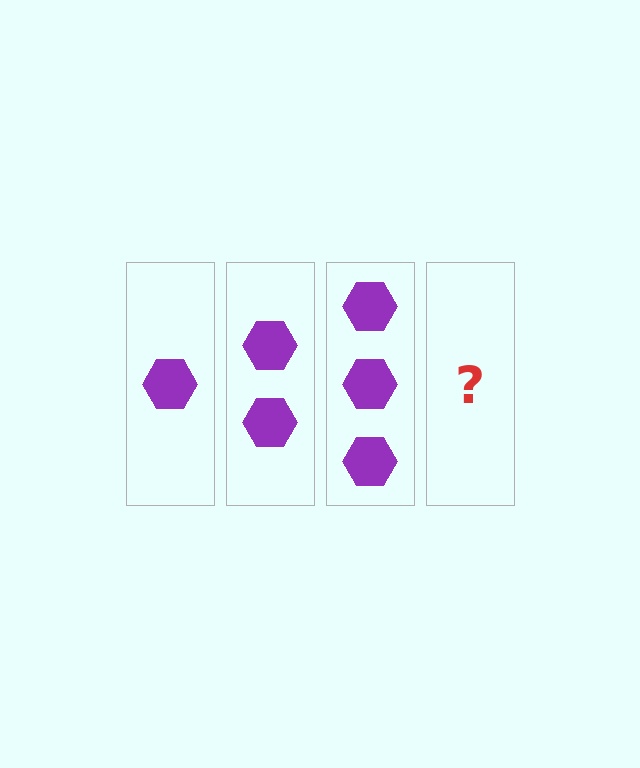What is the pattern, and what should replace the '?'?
The pattern is that each step adds one more hexagon. The '?' should be 4 hexagons.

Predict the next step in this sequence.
The next step is 4 hexagons.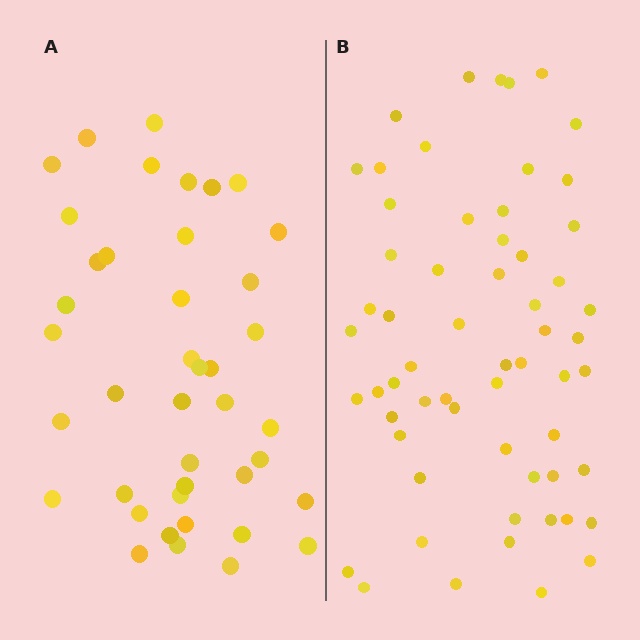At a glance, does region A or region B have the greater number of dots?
Region B (the right region) has more dots.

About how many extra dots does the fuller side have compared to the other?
Region B has approximately 20 more dots than region A.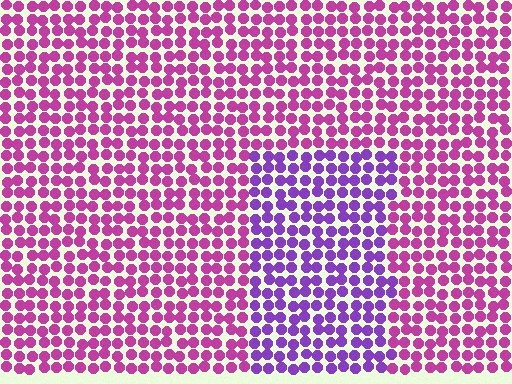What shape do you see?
I see a rectangle.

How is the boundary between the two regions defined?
The boundary is defined purely by a slight shift in hue (about 41 degrees). Spacing, size, and orientation are identical on both sides.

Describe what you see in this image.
The image is filled with small magenta elements in a uniform arrangement. A rectangle-shaped region is visible where the elements are tinted to a slightly different hue, forming a subtle color boundary.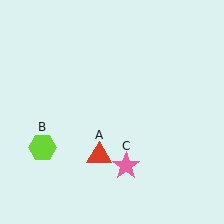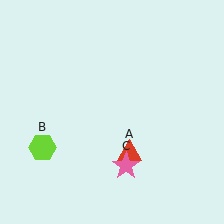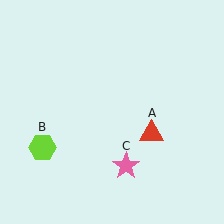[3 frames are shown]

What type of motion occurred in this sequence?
The red triangle (object A) rotated counterclockwise around the center of the scene.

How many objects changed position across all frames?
1 object changed position: red triangle (object A).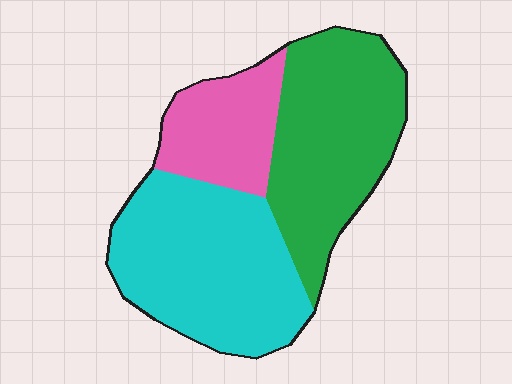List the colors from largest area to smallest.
From largest to smallest: cyan, green, pink.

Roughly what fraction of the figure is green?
Green takes up about three eighths (3/8) of the figure.